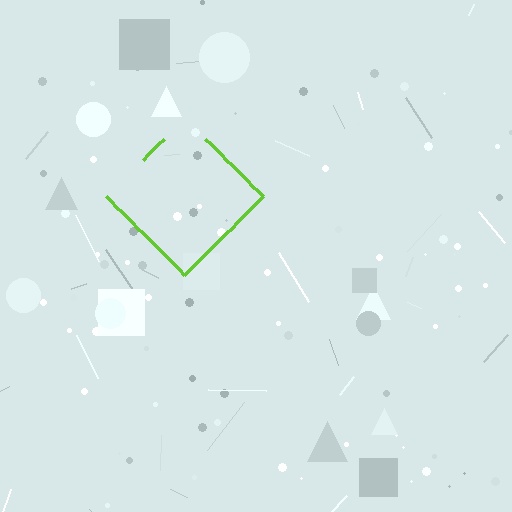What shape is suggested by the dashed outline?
The dashed outline suggests a diamond.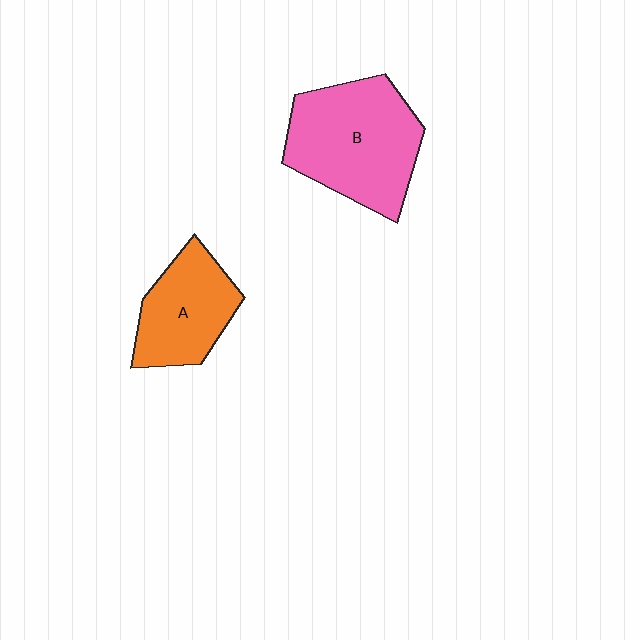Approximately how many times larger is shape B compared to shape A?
Approximately 1.5 times.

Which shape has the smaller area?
Shape A (orange).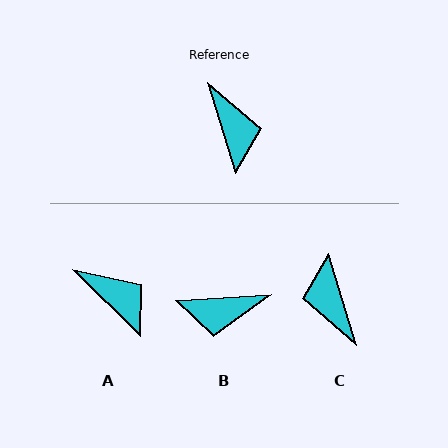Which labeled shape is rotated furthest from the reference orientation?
C, about 180 degrees away.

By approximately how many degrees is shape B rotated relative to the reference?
Approximately 103 degrees clockwise.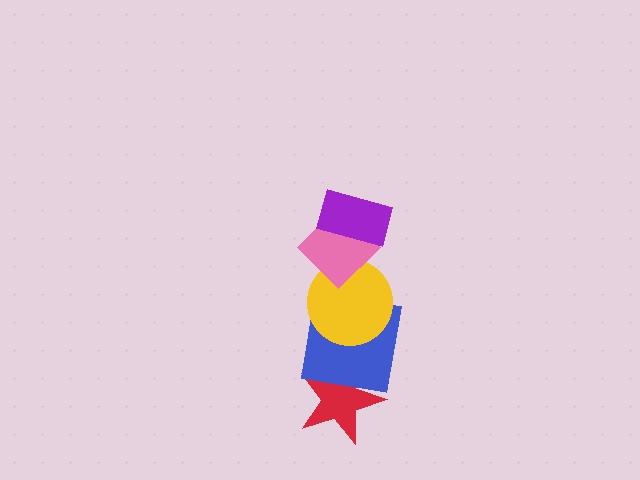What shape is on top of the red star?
The blue square is on top of the red star.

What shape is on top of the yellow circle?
The pink diamond is on top of the yellow circle.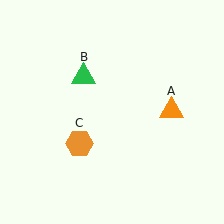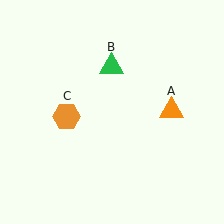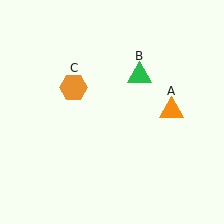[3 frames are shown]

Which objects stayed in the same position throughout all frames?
Orange triangle (object A) remained stationary.